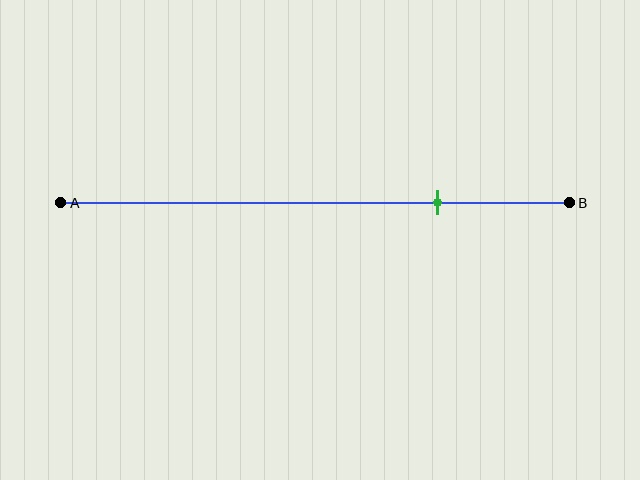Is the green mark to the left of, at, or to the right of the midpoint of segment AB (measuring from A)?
The green mark is to the right of the midpoint of segment AB.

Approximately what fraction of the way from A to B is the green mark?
The green mark is approximately 75% of the way from A to B.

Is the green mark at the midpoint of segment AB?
No, the mark is at about 75% from A, not at the 50% midpoint.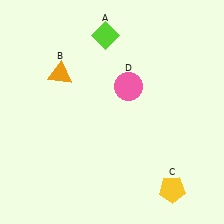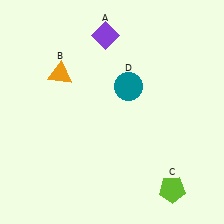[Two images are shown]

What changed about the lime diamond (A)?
In Image 1, A is lime. In Image 2, it changed to purple.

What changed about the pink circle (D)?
In Image 1, D is pink. In Image 2, it changed to teal.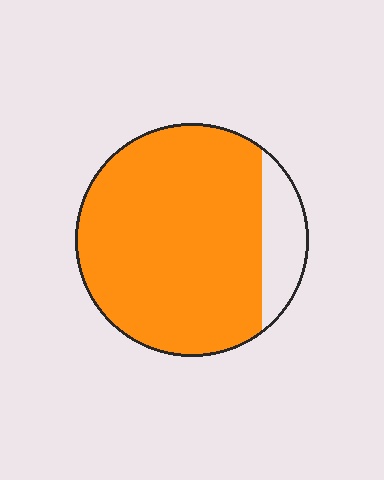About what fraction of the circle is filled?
About seven eighths (7/8).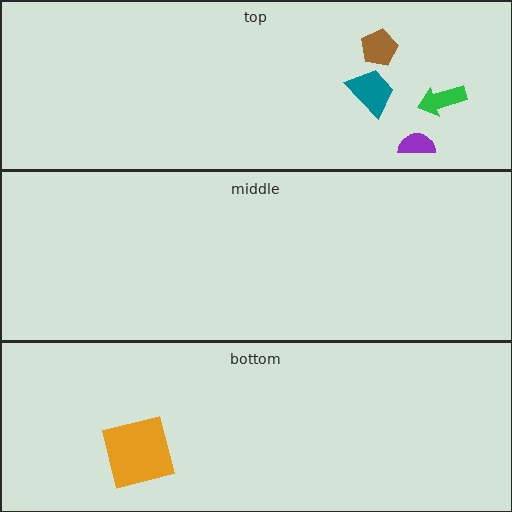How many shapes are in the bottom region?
1.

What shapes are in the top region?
The teal trapezoid, the brown pentagon, the green arrow, the purple semicircle.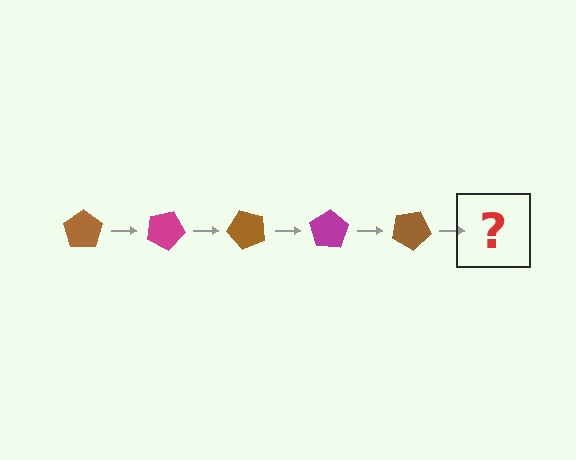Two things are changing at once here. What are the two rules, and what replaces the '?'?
The two rules are that it rotates 25 degrees each step and the color cycles through brown and magenta. The '?' should be a magenta pentagon, rotated 125 degrees from the start.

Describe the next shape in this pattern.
It should be a magenta pentagon, rotated 125 degrees from the start.